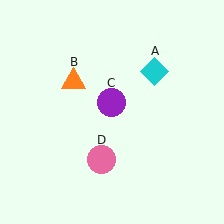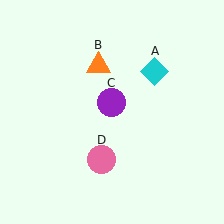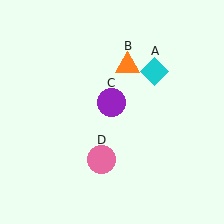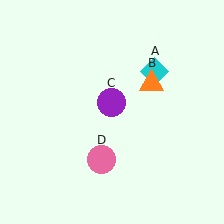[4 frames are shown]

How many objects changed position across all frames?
1 object changed position: orange triangle (object B).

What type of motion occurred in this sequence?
The orange triangle (object B) rotated clockwise around the center of the scene.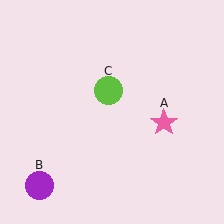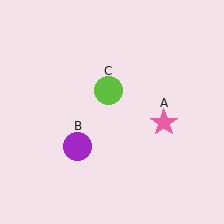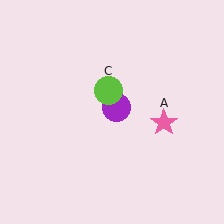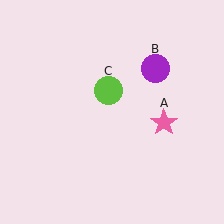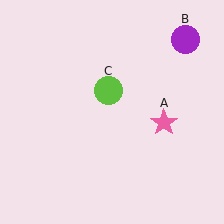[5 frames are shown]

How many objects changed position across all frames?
1 object changed position: purple circle (object B).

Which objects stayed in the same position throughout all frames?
Pink star (object A) and lime circle (object C) remained stationary.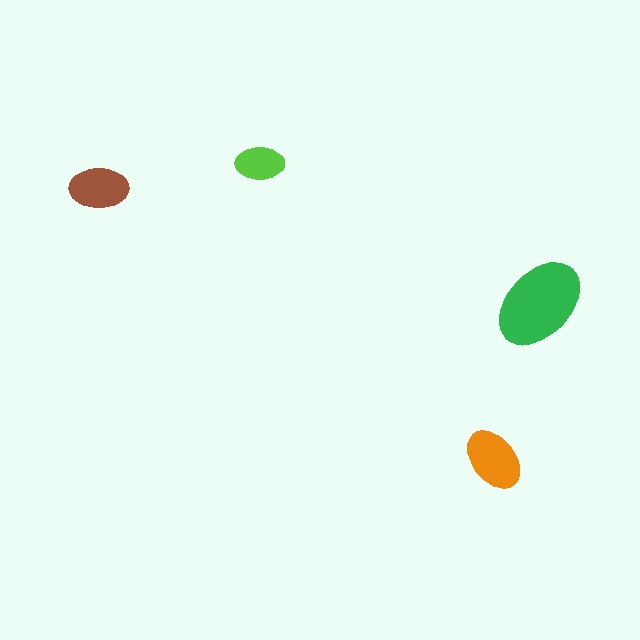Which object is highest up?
The lime ellipse is topmost.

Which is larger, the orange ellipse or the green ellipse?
The green one.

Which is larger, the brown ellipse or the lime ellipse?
The brown one.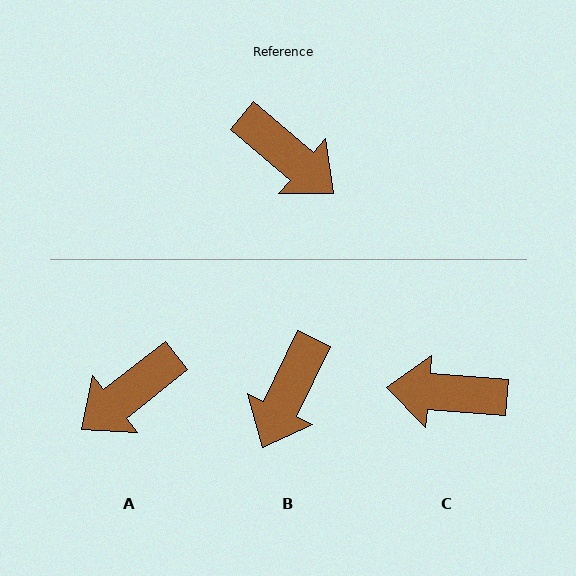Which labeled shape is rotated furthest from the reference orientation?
C, about 144 degrees away.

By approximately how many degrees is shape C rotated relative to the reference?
Approximately 144 degrees clockwise.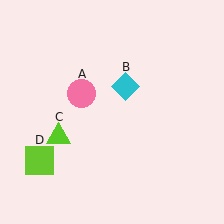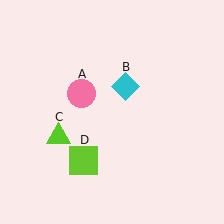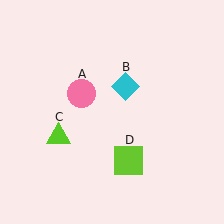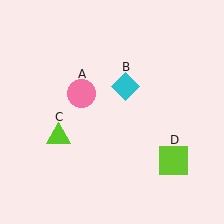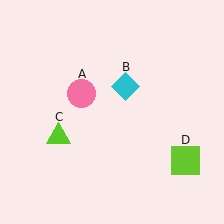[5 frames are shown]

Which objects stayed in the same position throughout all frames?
Pink circle (object A) and cyan diamond (object B) and lime triangle (object C) remained stationary.